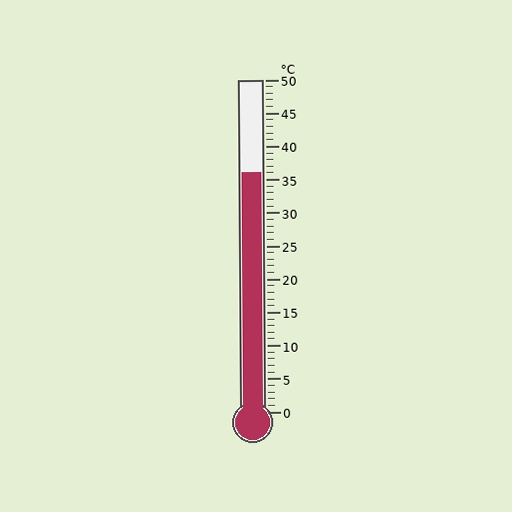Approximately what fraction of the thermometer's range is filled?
The thermometer is filled to approximately 70% of its range.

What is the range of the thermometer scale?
The thermometer scale ranges from 0°C to 50°C.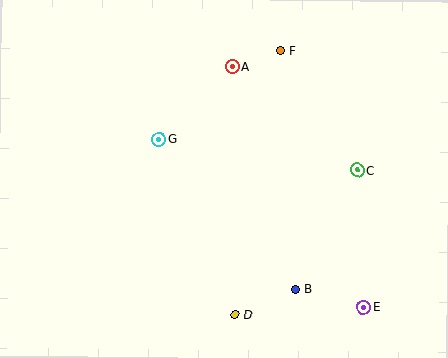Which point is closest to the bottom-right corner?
Point E is closest to the bottom-right corner.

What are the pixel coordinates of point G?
Point G is at (159, 140).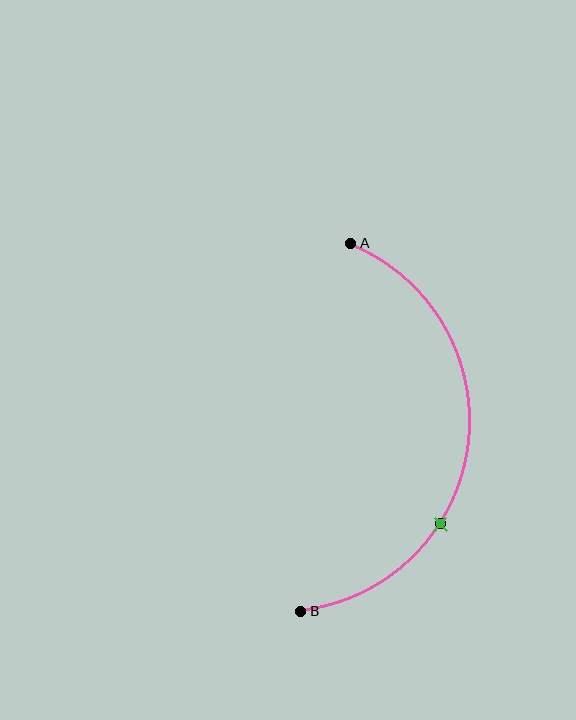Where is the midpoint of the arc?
The arc midpoint is the point on the curve farthest from the straight line joining A and B. It sits to the right of that line.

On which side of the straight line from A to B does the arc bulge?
The arc bulges to the right of the straight line connecting A and B.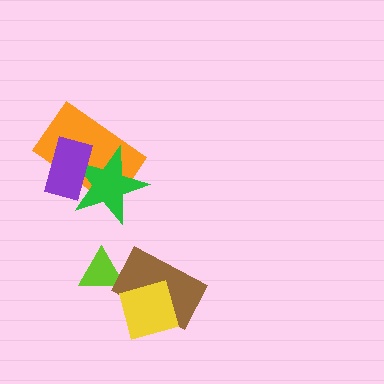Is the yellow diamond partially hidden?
No, no other shape covers it.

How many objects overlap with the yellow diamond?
1 object overlaps with the yellow diamond.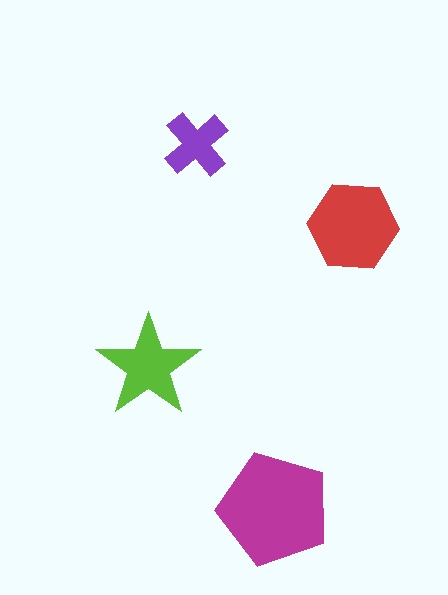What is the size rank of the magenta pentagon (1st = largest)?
1st.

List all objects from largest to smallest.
The magenta pentagon, the red hexagon, the lime star, the purple cross.